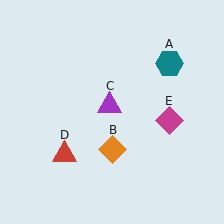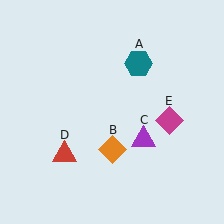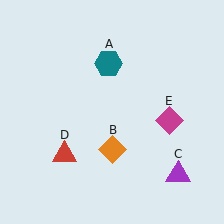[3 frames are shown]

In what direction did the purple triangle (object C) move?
The purple triangle (object C) moved down and to the right.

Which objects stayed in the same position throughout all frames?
Orange diamond (object B) and red triangle (object D) and magenta diamond (object E) remained stationary.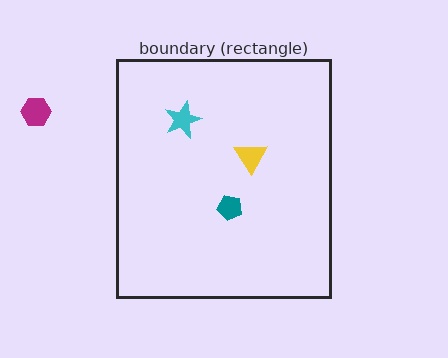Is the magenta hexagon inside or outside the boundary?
Outside.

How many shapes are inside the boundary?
3 inside, 1 outside.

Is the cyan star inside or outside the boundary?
Inside.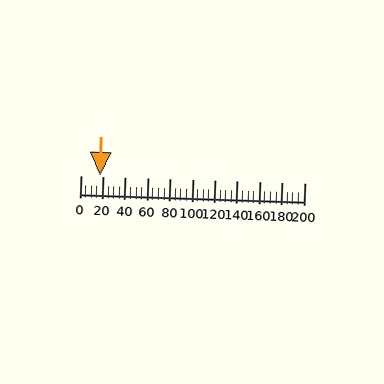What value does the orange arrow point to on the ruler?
The orange arrow points to approximately 17.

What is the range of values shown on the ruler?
The ruler shows values from 0 to 200.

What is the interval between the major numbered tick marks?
The major tick marks are spaced 20 units apart.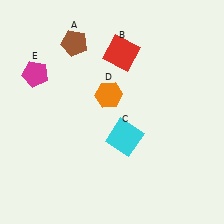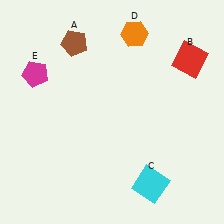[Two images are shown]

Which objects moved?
The objects that moved are: the red square (B), the cyan square (C), the orange hexagon (D).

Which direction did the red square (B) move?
The red square (B) moved right.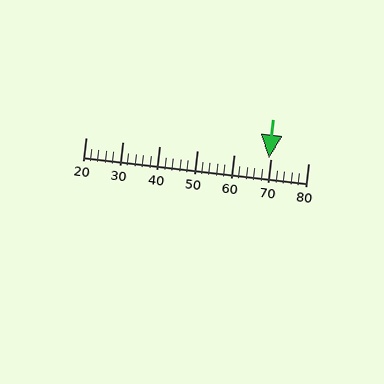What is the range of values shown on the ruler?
The ruler shows values from 20 to 80.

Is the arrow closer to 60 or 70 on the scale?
The arrow is closer to 70.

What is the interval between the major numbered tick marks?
The major tick marks are spaced 10 units apart.